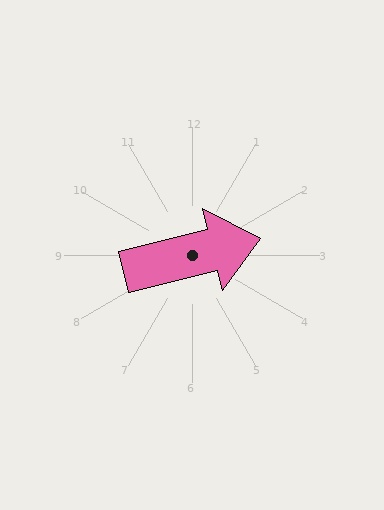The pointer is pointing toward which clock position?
Roughly 3 o'clock.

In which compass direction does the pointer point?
East.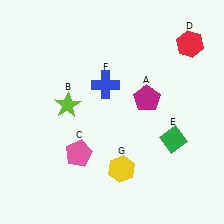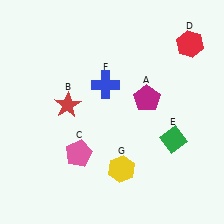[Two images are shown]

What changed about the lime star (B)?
In Image 1, B is lime. In Image 2, it changed to red.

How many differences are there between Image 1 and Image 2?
There is 1 difference between the two images.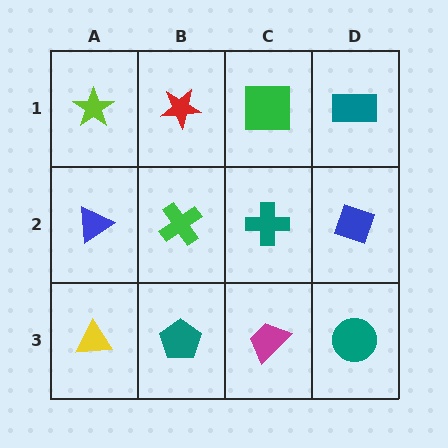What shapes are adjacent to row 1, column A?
A blue triangle (row 2, column A), a red star (row 1, column B).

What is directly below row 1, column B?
A green cross.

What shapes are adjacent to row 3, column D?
A blue diamond (row 2, column D), a magenta trapezoid (row 3, column C).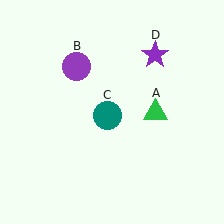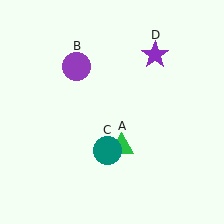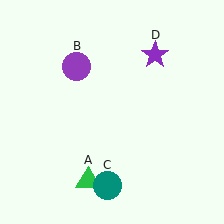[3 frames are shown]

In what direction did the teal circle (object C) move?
The teal circle (object C) moved down.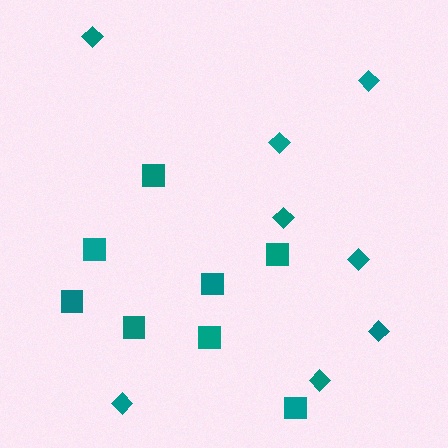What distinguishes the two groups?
There are 2 groups: one group of diamonds (8) and one group of squares (8).